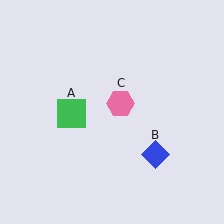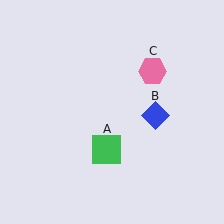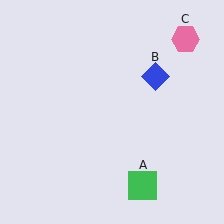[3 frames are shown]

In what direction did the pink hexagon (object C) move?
The pink hexagon (object C) moved up and to the right.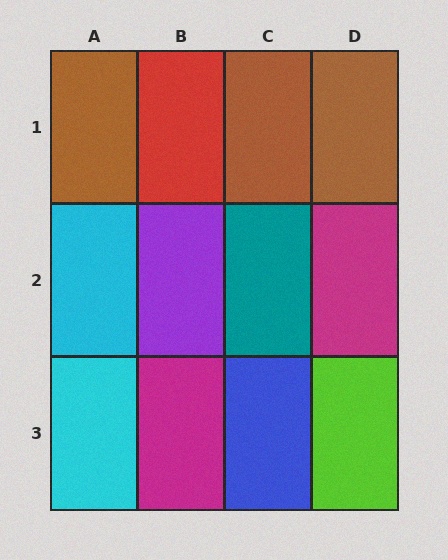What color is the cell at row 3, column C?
Blue.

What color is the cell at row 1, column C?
Brown.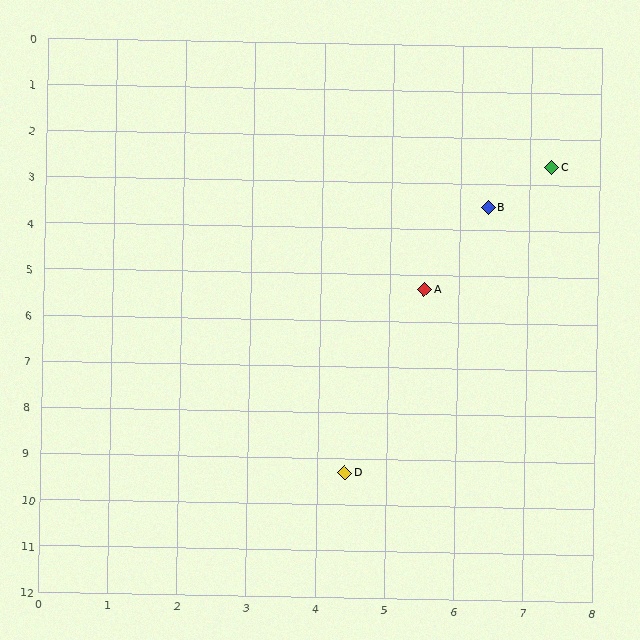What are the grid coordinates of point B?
Point B is at approximately (6.4, 3.5).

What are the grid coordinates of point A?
Point A is at approximately (5.5, 5.3).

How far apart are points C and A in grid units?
Points C and A are about 3.2 grid units apart.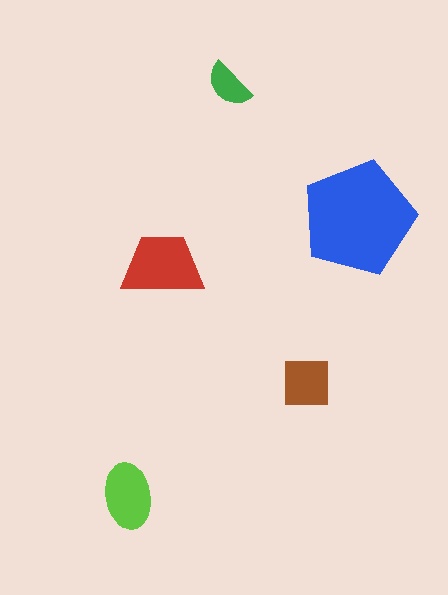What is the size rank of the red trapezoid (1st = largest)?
2nd.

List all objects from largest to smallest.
The blue pentagon, the red trapezoid, the lime ellipse, the brown square, the green semicircle.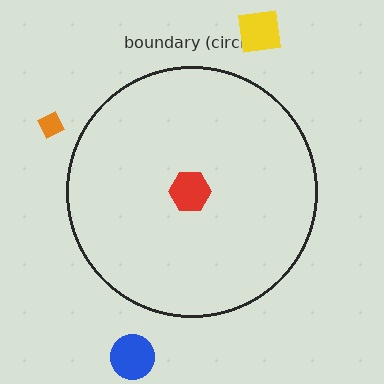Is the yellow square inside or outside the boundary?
Outside.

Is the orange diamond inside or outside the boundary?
Outside.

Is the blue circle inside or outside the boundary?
Outside.